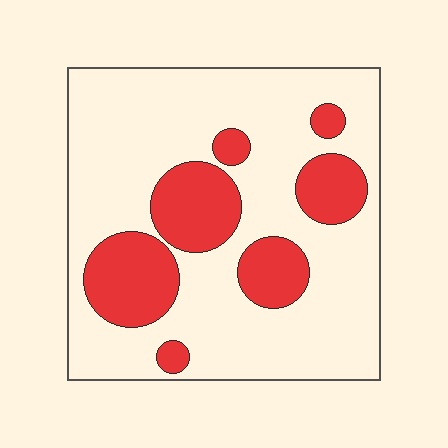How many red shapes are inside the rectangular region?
7.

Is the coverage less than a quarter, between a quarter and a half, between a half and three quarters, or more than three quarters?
Between a quarter and a half.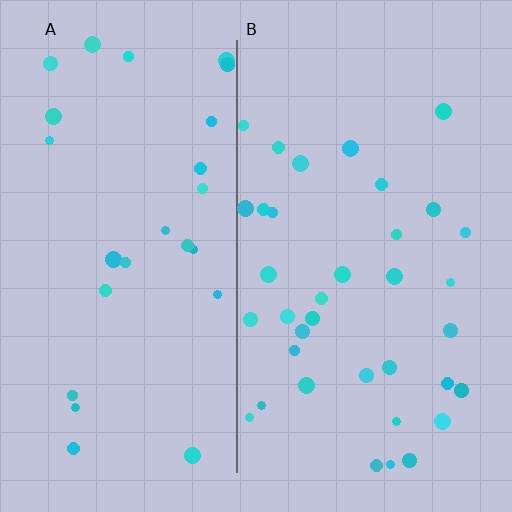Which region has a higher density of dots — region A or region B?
B (the right).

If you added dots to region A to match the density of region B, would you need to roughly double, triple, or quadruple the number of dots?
Approximately double.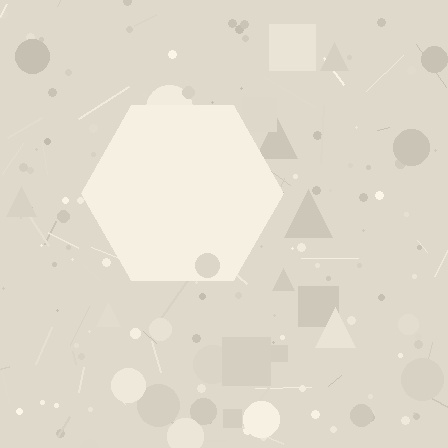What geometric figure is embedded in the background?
A hexagon is embedded in the background.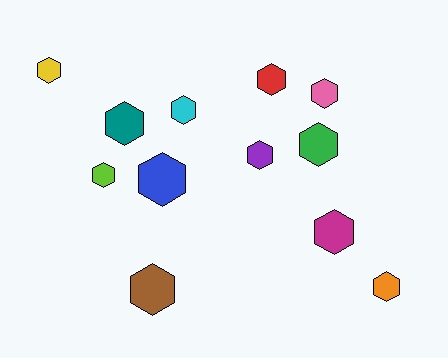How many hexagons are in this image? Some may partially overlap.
There are 12 hexagons.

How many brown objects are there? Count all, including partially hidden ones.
There is 1 brown object.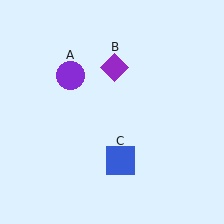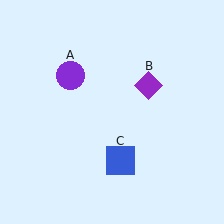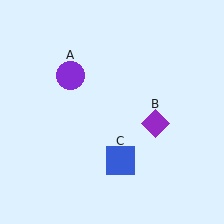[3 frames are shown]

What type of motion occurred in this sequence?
The purple diamond (object B) rotated clockwise around the center of the scene.